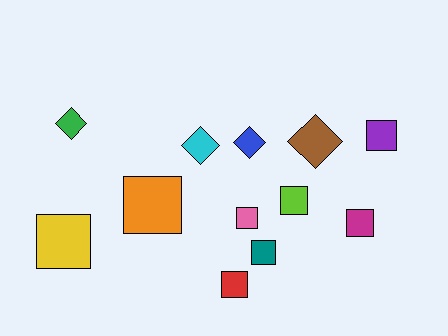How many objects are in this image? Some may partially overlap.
There are 12 objects.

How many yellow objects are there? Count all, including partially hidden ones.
There is 1 yellow object.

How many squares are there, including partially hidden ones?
There are 8 squares.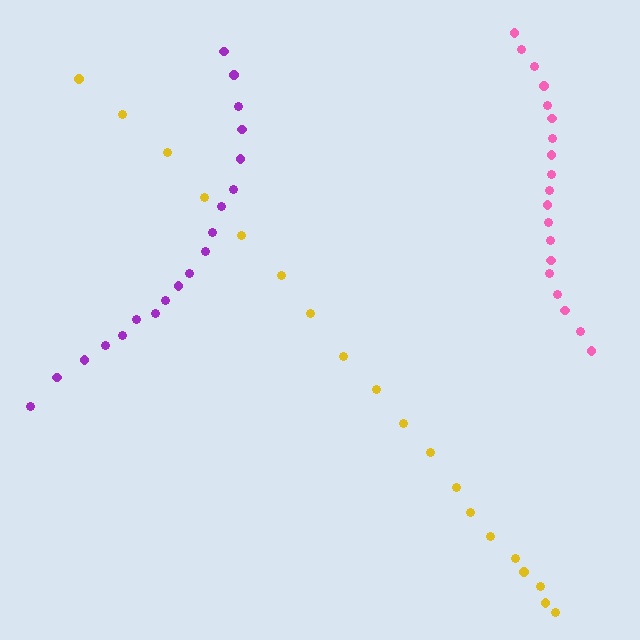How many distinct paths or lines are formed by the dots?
There are 3 distinct paths.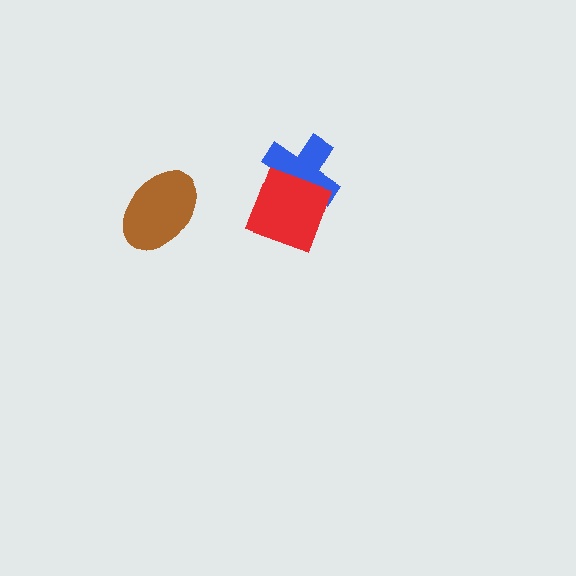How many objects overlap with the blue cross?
1 object overlaps with the blue cross.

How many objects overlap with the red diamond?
1 object overlaps with the red diamond.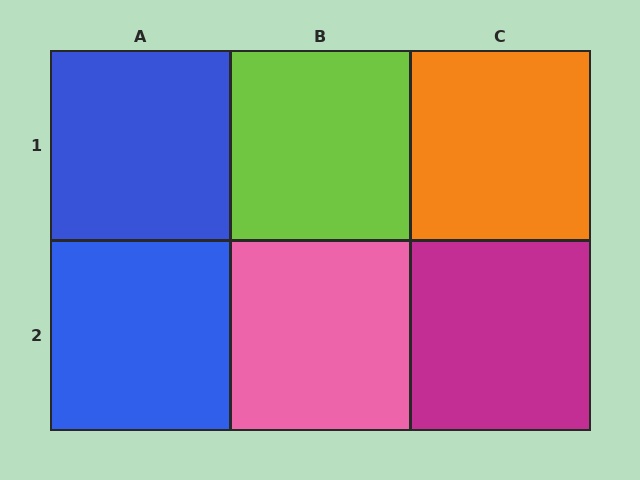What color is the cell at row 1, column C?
Orange.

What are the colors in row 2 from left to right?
Blue, pink, magenta.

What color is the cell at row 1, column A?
Blue.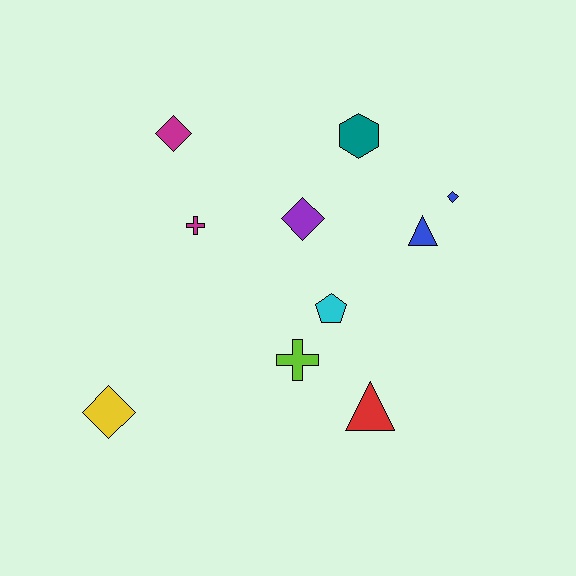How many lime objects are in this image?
There is 1 lime object.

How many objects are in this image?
There are 10 objects.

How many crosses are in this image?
There are 2 crosses.